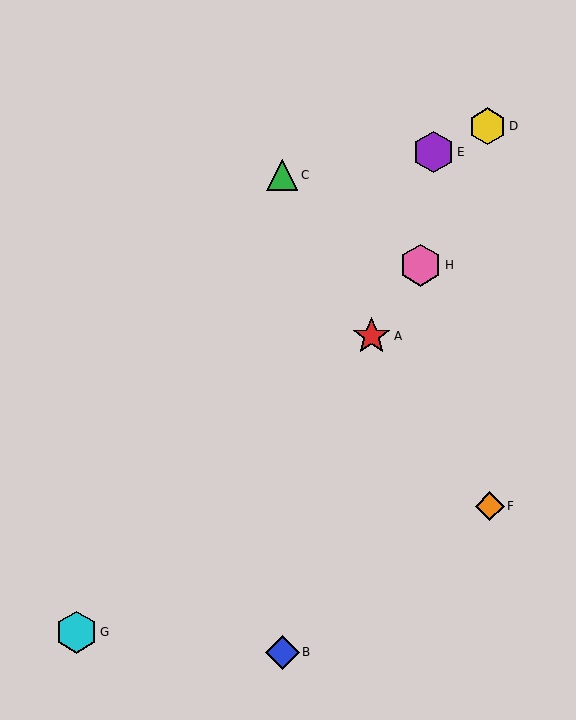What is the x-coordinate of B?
Object B is at x≈282.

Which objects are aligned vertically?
Objects B, C are aligned vertically.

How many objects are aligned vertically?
2 objects (B, C) are aligned vertically.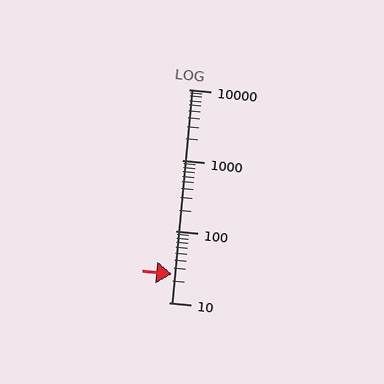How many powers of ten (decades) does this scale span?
The scale spans 3 decades, from 10 to 10000.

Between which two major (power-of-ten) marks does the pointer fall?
The pointer is between 10 and 100.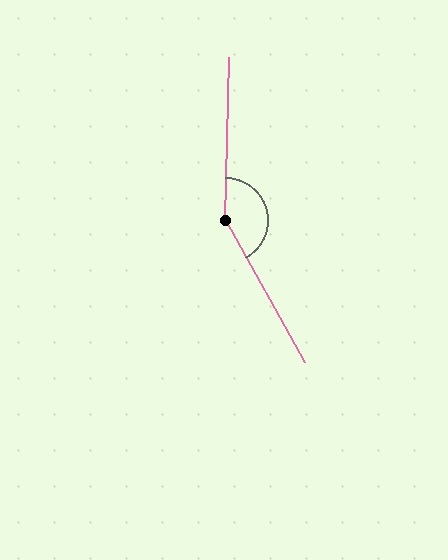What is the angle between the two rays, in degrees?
Approximately 149 degrees.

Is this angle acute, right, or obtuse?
It is obtuse.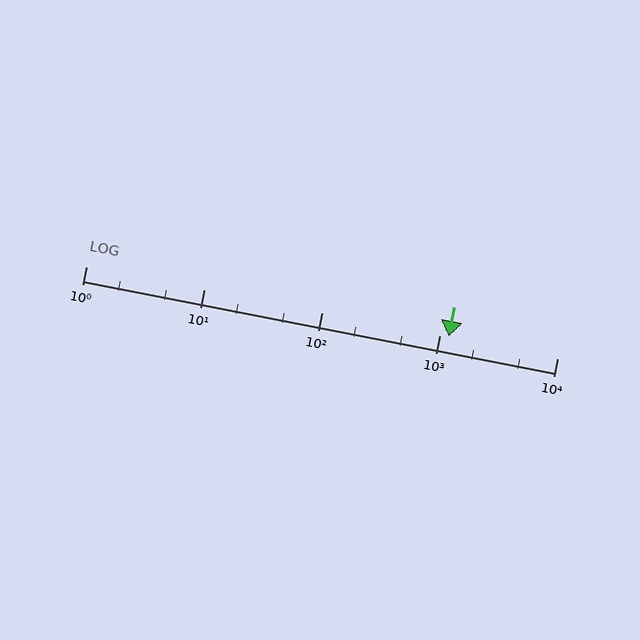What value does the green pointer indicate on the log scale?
The pointer indicates approximately 1200.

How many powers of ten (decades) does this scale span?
The scale spans 4 decades, from 1 to 10000.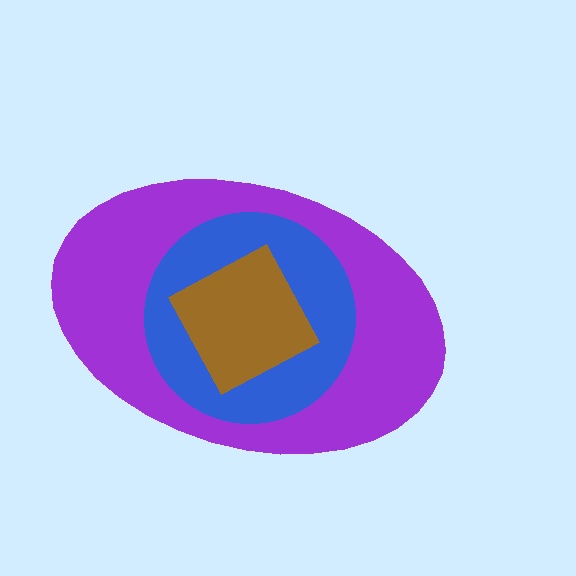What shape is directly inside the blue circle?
The brown square.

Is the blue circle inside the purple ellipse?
Yes.